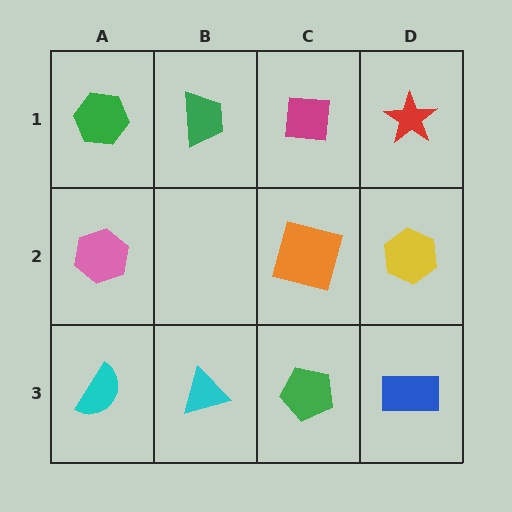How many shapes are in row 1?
4 shapes.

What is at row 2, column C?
An orange square.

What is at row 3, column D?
A blue rectangle.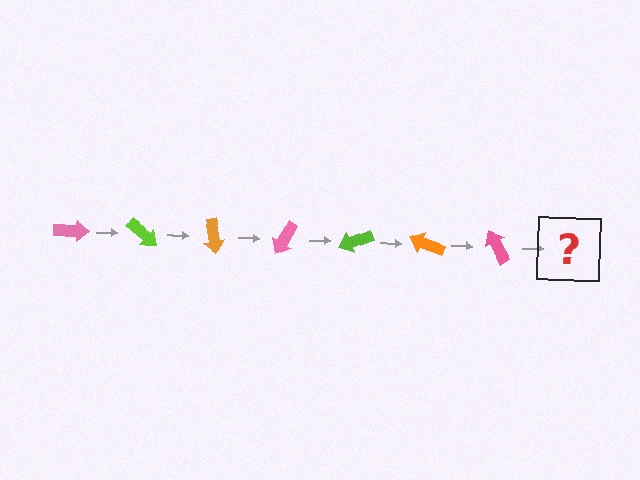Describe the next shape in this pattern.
It should be a lime arrow, rotated 280 degrees from the start.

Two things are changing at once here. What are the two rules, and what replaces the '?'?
The two rules are that it rotates 40 degrees each step and the color cycles through pink, lime, and orange. The '?' should be a lime arrow, rotated 280 degrees from the start.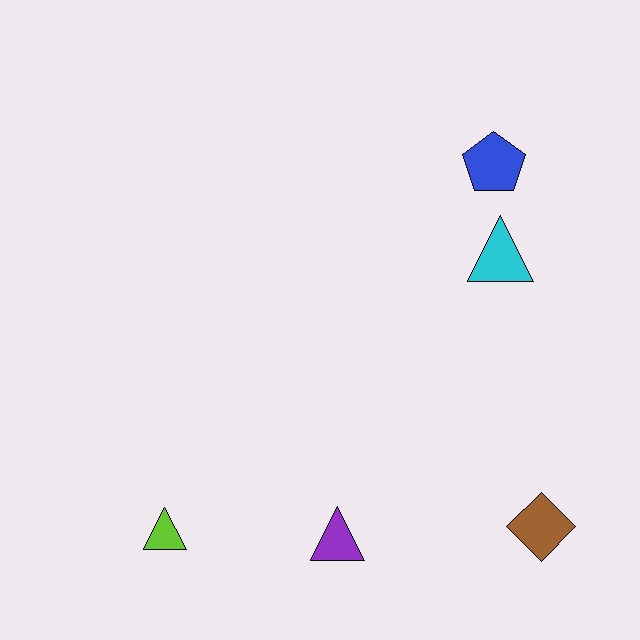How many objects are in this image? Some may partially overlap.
There are 5 objects.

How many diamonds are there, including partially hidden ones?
There is 1 diamond.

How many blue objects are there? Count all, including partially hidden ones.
There is 1 blue object.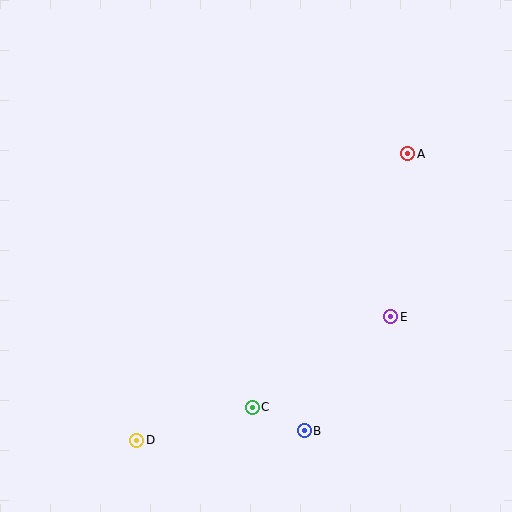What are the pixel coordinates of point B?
Point B is at (304, 431).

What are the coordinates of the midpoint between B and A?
The midpoint between B and A is at (356, 292).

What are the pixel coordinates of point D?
Point D is at (137, 440).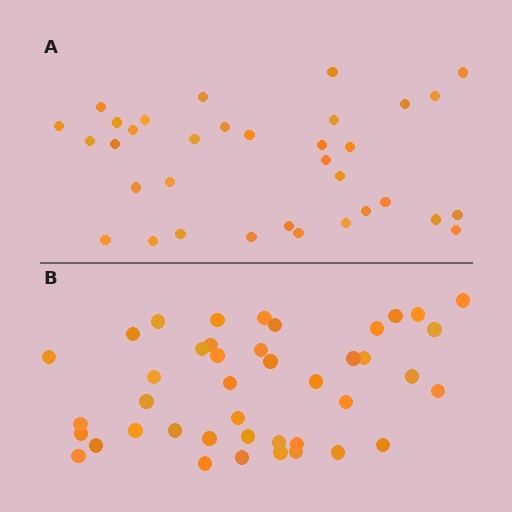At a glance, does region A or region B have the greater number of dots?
Region B (the bottom region) has more dots.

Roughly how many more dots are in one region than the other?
Region B has roughly 8 or so more dots than region A.